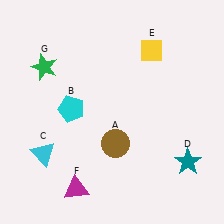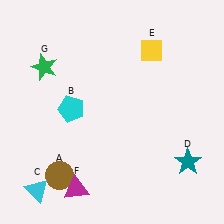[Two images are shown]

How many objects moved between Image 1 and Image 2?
2 objects moved between the two images.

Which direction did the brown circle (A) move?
The brown circle (A) moved left.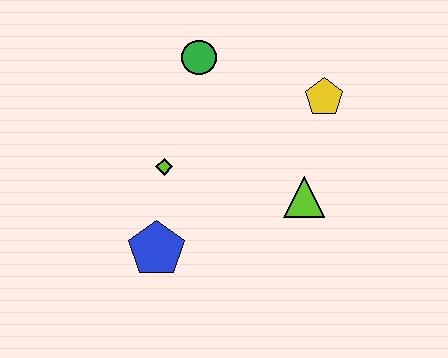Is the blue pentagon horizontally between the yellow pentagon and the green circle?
No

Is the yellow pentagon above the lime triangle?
Yes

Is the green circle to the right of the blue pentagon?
Yes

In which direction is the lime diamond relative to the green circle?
The lime diamond is below the green circle.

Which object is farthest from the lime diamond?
The yellow pentagon is farthest from the lime diamond.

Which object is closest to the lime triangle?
The yellow pentagon is closest to the lime triangle.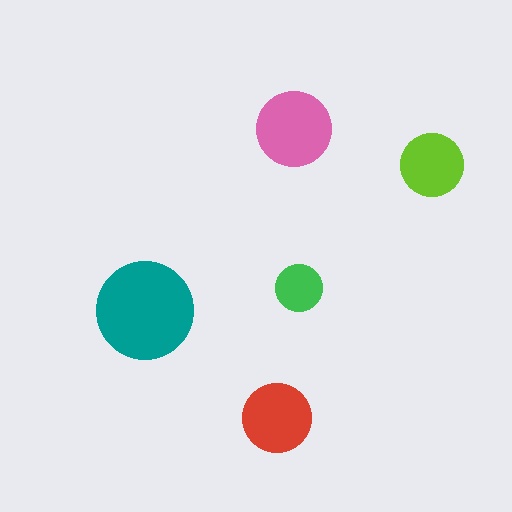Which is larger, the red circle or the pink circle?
The pink one.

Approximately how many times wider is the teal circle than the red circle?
About 1.5 times wider.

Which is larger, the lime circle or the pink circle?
The pink one.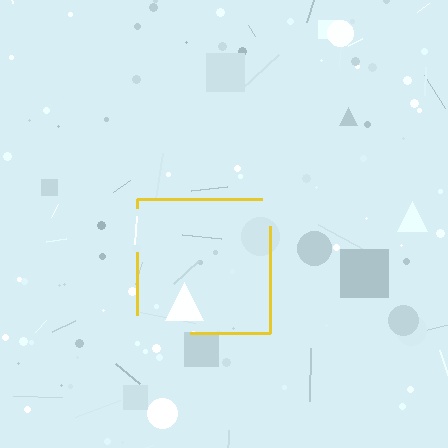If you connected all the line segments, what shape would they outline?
They would outline a square.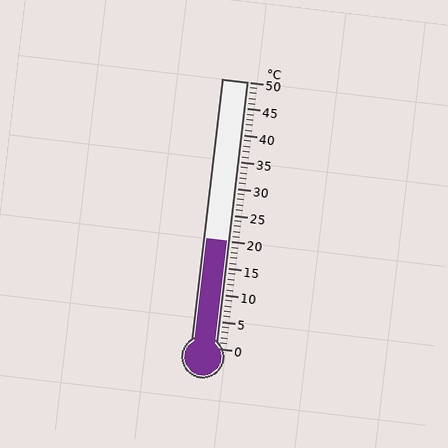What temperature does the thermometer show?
The thermometer shows approximately 20°C.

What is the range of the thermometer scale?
The thermometer scale ranges from 0°C to 50°C.